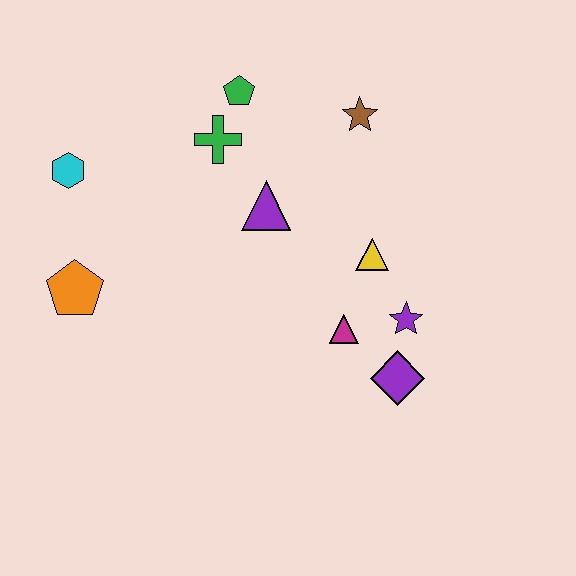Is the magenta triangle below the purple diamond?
No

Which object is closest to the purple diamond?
The purple star is closest to the purple diamond.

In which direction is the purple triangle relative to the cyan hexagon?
The purple triangle is to the right of the cyan hexagon.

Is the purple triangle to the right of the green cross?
Yes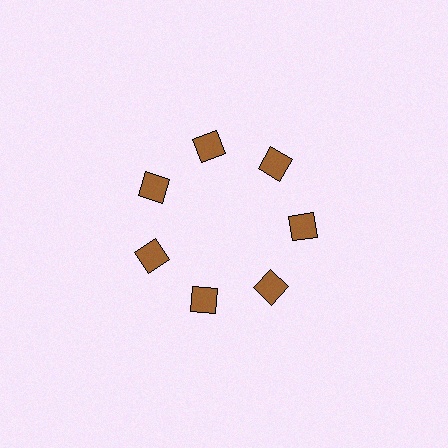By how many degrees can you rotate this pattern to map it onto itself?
The pattern maps onto itself every 51 degrees of rotation.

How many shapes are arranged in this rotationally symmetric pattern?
There are 7 shapes, arranged in 7 groups of 1.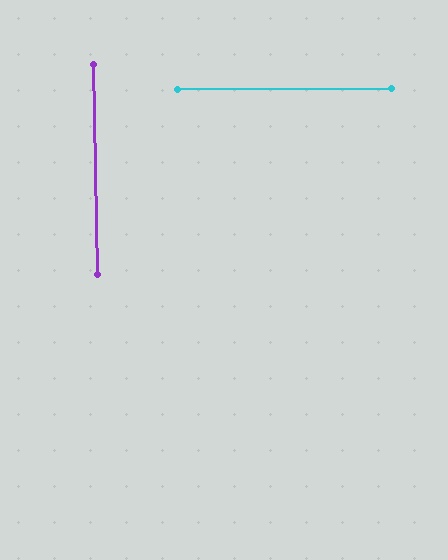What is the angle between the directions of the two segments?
Approximately 89 degrees.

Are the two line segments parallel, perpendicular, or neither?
Perpendicular — they meet at approximately 89°.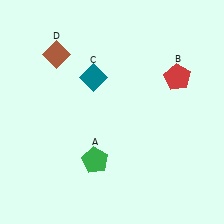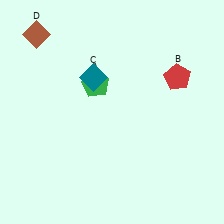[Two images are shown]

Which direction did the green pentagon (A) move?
The green pentagon (A) moved up.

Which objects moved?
The objects that moved are: the green pentagon (A), the brown diamond (D).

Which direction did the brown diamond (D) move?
The brown diamond (D) moved up.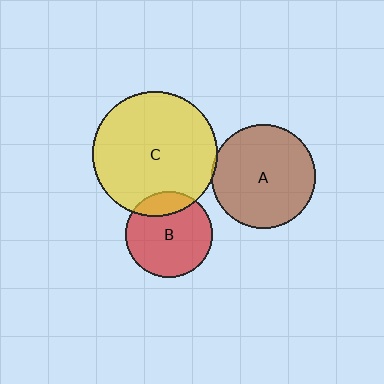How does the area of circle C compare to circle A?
Approximately 1.5 times.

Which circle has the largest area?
Circle C (yellow).